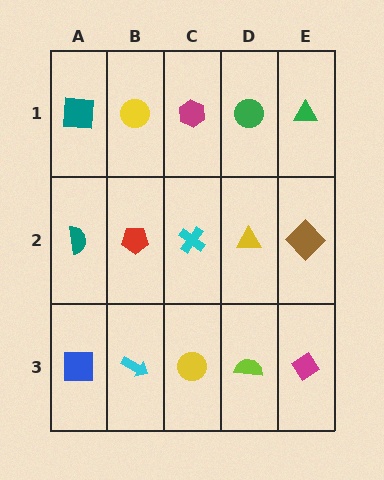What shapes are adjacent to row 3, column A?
A teal semicircle (row 2, column A), a cyan arrow (row 3, column B).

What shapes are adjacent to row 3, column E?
A brown diamond (row 2, column E), a lime semicircle (row 3, column D).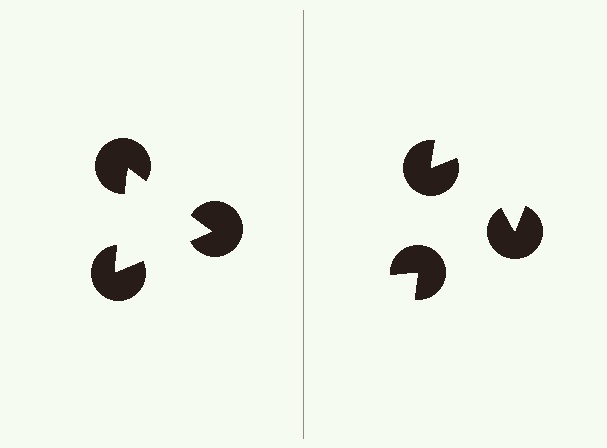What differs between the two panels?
The pac-man discs are positioned identically on both sides; only the wedge orientations differ. On the left they align to a triangle; on the right they are misaligned.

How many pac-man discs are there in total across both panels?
6 — 3 on each side.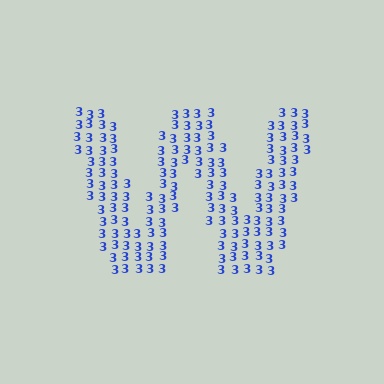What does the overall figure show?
The overall figure shows the letter W.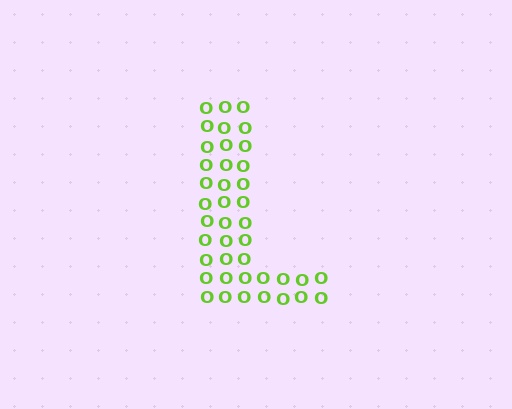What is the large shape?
The large shape is the letter L.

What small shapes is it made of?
It is made of small letter O's.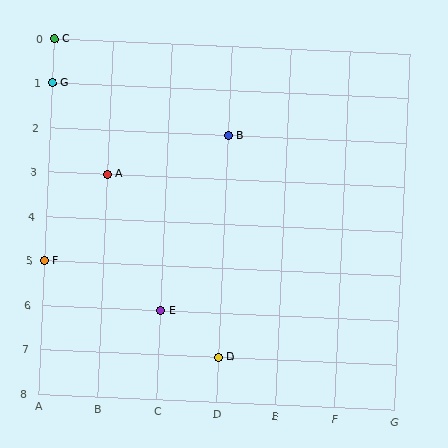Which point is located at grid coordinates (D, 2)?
Point B is at (D, 2).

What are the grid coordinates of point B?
Point B is at grid coordinates (D, 2).